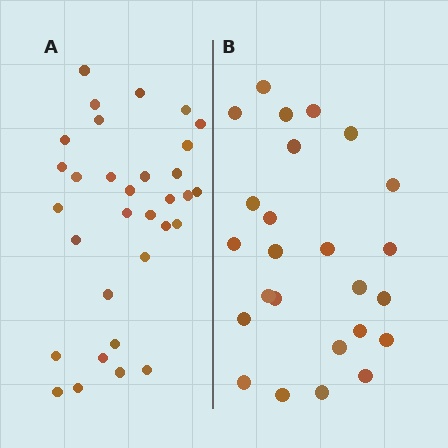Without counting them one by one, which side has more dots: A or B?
Region A (the left region) has more dots.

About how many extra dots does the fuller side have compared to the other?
Region A has roughly 8 or so more dots than region B.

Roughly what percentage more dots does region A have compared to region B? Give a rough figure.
About 30% more.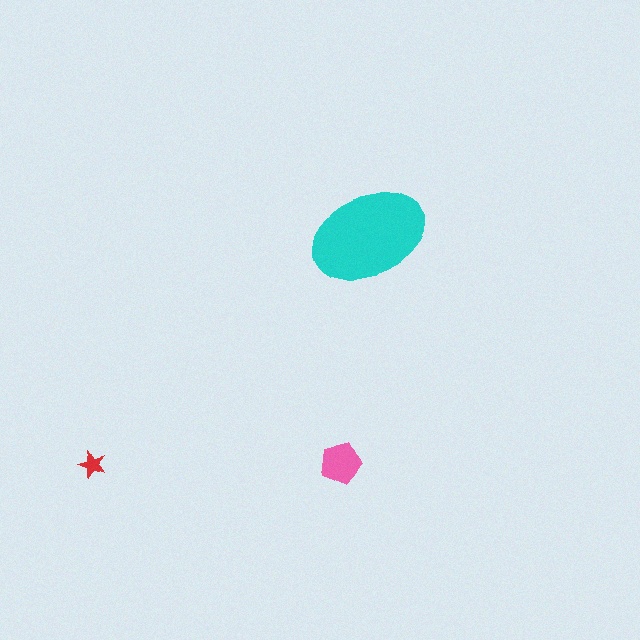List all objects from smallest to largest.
The red star, the pink pentagon, the cyan ellipse.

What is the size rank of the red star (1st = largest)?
3rd.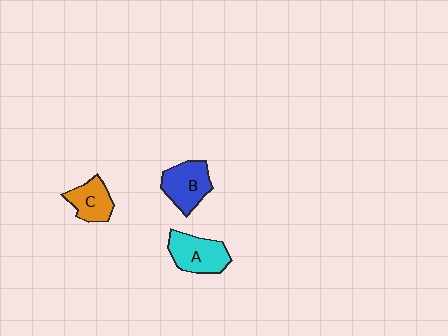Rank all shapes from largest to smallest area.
From largest to smallest: A (cyan), B (blue), C (orange).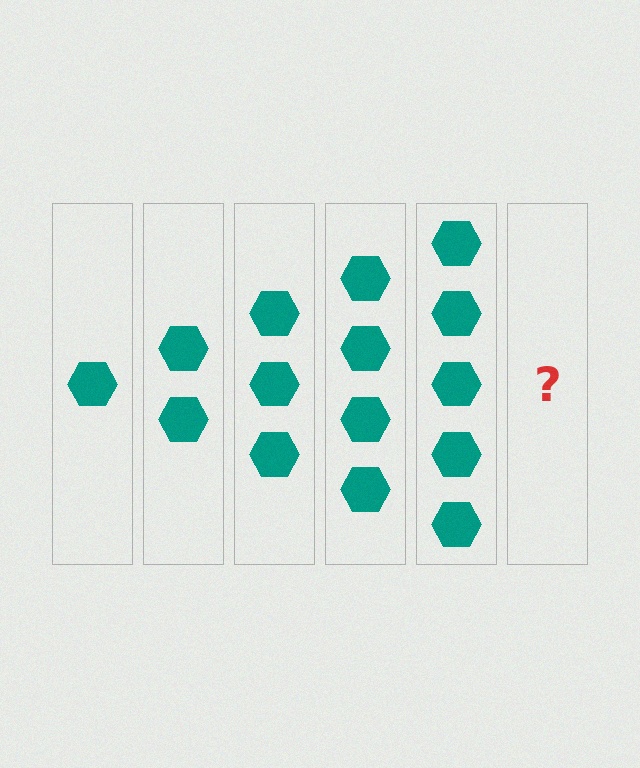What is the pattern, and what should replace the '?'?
The pattern is that each step adds one more hexagon. The '?' should be 6 hexagons.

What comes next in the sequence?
The next element should be 6 hexagons.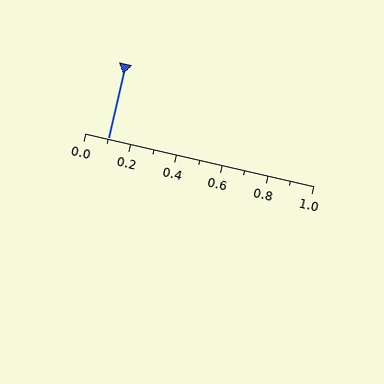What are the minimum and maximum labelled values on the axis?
The axis runs from 0.0 to 1.0.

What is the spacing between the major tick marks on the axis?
The major ticks are spaced 0.2 apart.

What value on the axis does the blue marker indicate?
The marker indicates approximately 0.1.